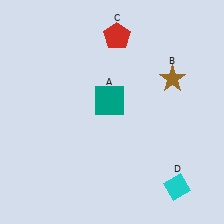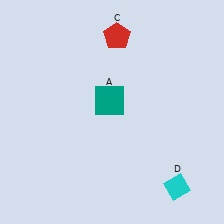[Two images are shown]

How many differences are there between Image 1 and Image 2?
There is 1 difference between the two images.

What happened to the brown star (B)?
The brown star (B) was removed in Image 2. It was in the top-right area of Image 1.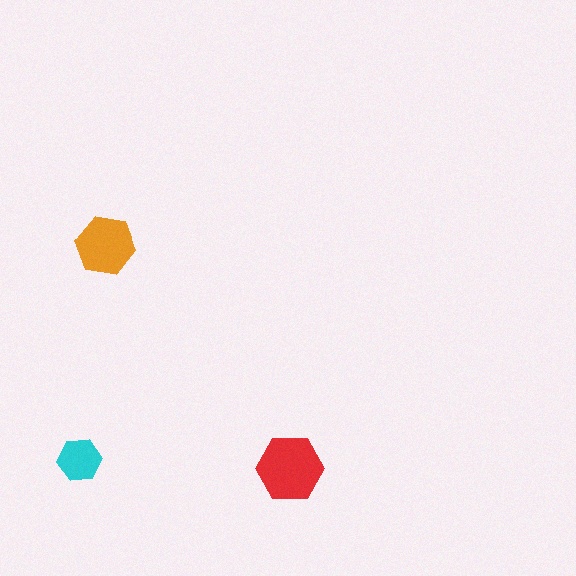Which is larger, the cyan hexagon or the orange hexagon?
The orange one.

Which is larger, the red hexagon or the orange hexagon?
The red one.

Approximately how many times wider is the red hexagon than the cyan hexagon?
About 1.5 times wider.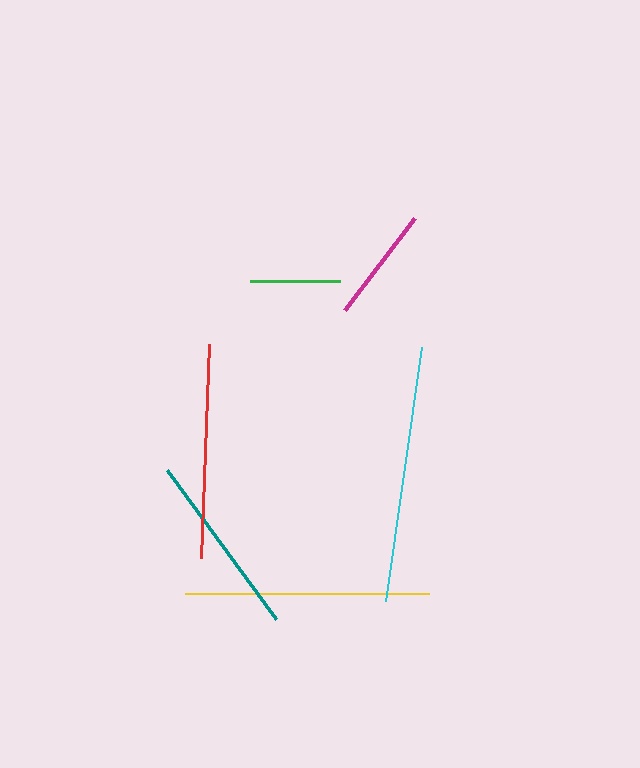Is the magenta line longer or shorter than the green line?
The magenta line is longer than the green line.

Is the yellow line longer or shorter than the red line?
The yellow line is longer than the red line.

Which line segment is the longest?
The cyan line is the longest at approximately 257 pixels.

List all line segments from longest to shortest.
From longest to shortest: cyan, yellow, red, teal, magenta, green.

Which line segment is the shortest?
The green line is the shortest at approximately 91 pixels.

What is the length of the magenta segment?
The magenta segment is approximately 116 pixels long.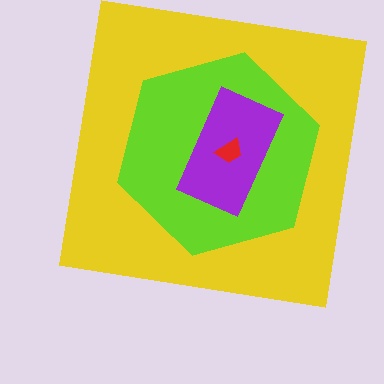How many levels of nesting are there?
4.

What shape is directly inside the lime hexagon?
The purple rectangle.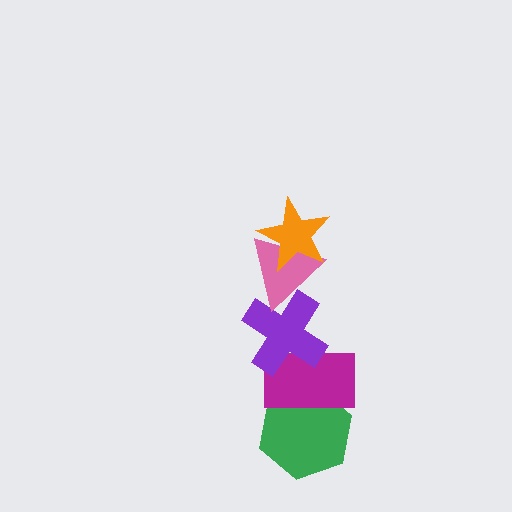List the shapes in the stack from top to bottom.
From top to bottom: the orange star, the pink triangle, the purple cross, the magenta rectangle, the green hexagon.